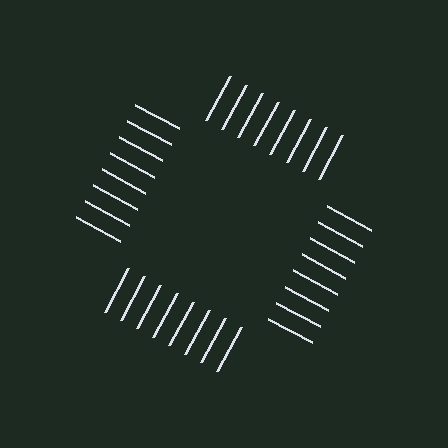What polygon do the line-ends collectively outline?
An illusory square — the line segments terminate on its edges but no continuous stroke is drawn.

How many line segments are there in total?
32 — 8 along each of the 4 edges.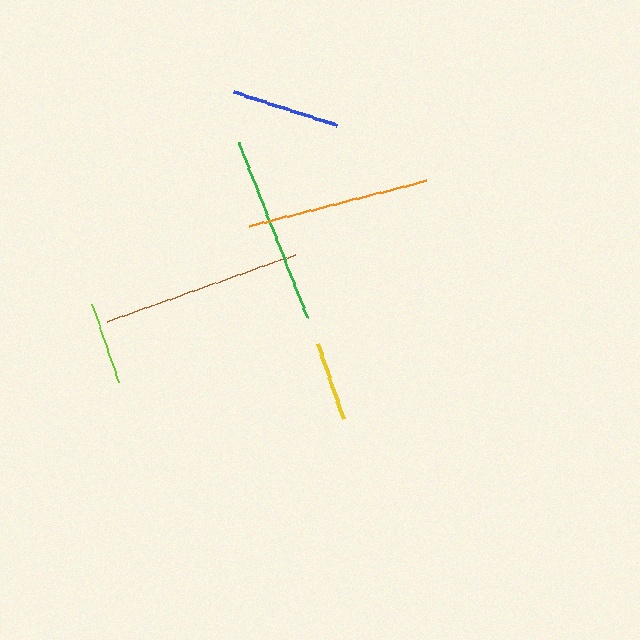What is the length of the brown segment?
The brown segment is approximately 200 pixels long.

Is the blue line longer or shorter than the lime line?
The blue line is longer than the lime line.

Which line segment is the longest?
The brown line is the longest at approximately 200 pixels.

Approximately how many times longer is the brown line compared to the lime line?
The brown line is approximately 2.4 times the length of the lime line.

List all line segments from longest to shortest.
From longest to shortest: brown, green, orange, blue, lime, yellow.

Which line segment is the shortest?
The yellow line is the shortest at approximately 80 pixels.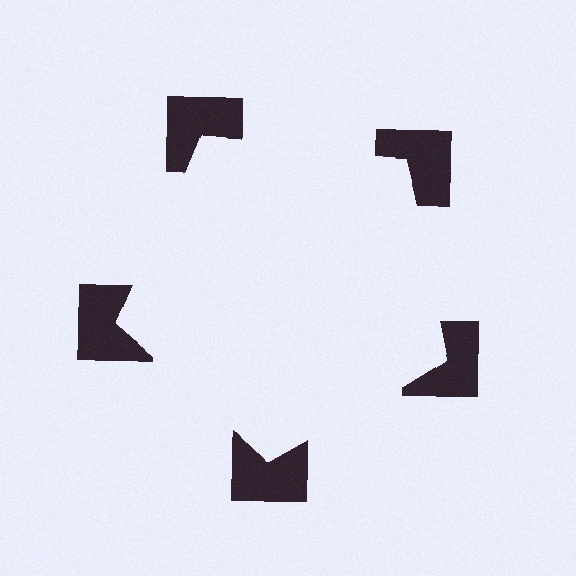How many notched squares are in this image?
There are 5 — one at each vertex of the illusory pentagon.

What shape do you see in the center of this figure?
An illusory pentagon — its edges are inferred from the aligned wedge cuts in the notched squares, not physically drawn.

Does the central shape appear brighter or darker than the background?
It typically appears slightly brighter than the background, even though no actual brightness change is drawn.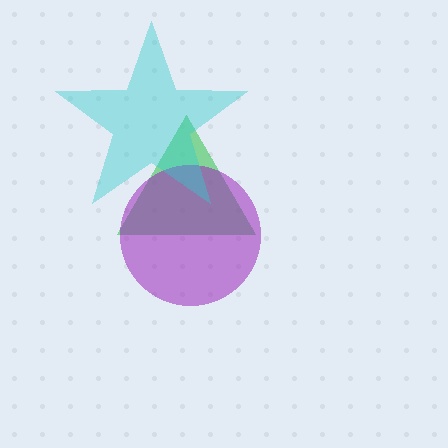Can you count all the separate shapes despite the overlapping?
Yes, there are 3 separate shapes.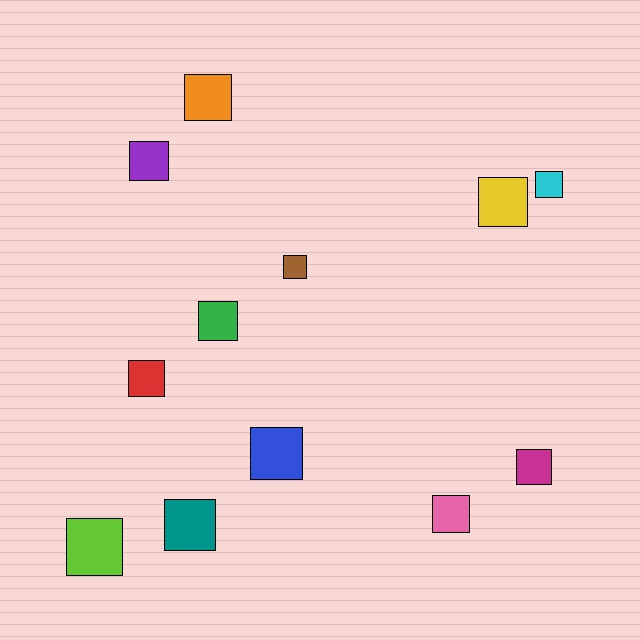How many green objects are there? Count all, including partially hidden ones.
There is 1 green object.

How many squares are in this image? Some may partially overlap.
There are 12 squares.